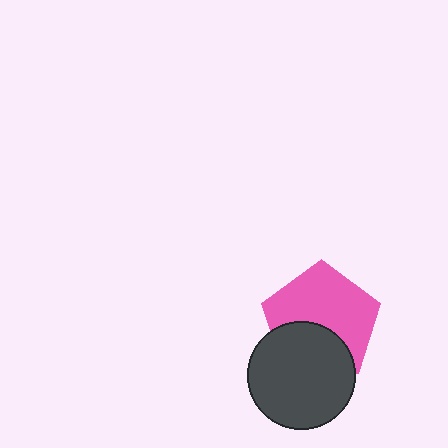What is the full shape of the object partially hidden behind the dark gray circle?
The partially hidden object is a pink pentagon.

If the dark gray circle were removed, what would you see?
You would see the complete pink pentagon.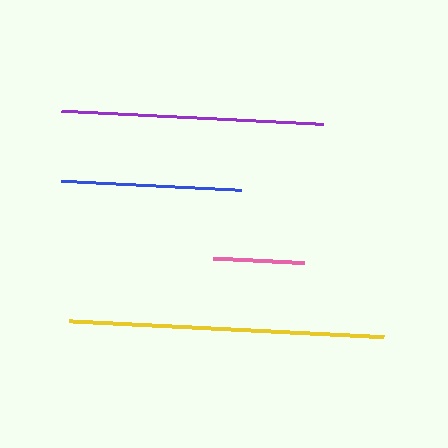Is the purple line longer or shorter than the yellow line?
The yellow line is longer than the purple line.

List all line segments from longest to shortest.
From longest to shortest: yellow, purple, blue, pink.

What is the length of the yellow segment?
The yellow segment is approximately 315 pixels long.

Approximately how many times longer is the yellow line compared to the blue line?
The yellow line is approximately 1.8 times the length of the blue line.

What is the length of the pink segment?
The pink segment is approximately 90 pixels long.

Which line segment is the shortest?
The pink line is the shortest at approximately 90 pixels.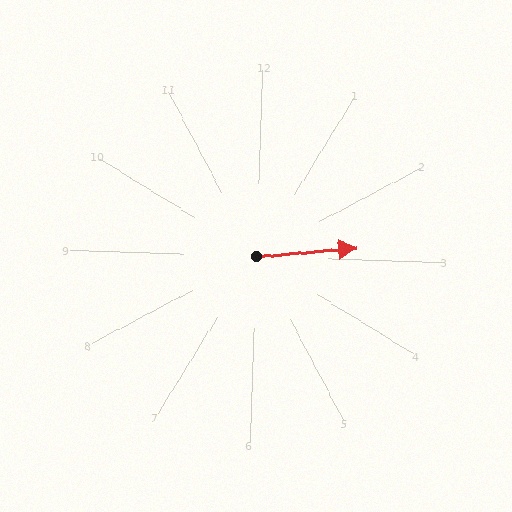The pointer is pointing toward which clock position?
Roughly 3 o'clock.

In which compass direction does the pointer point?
East.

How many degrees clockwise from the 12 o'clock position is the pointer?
Approximately 83 degrees.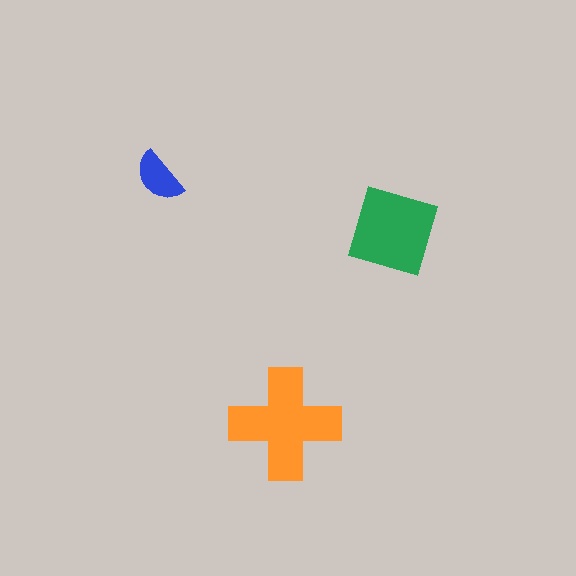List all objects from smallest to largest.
The blue semicircle, the green square, the orange cross.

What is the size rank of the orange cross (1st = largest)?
1st.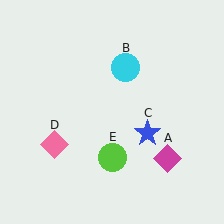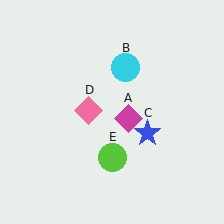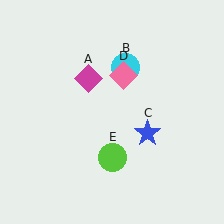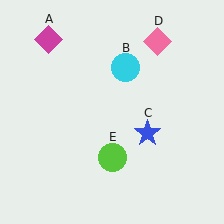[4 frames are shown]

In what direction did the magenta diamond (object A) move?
The magenta diamond (object A) moved up and to the left.